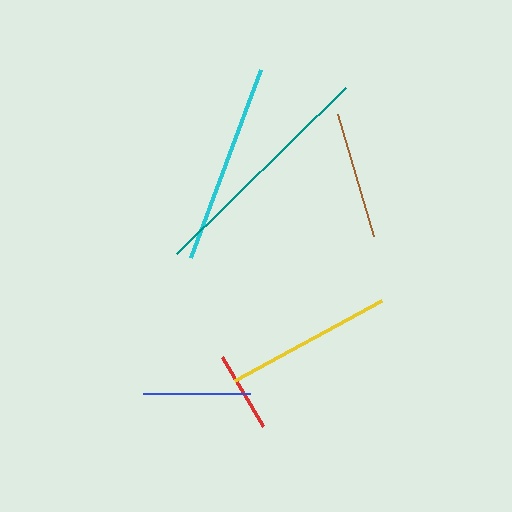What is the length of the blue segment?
The blue segment is approximately 108 pixels long.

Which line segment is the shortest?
The red line is the shortest at approximately 81 pixels.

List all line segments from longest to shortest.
From longest to shortest: teal, cyan, yellow, brown, blue, red.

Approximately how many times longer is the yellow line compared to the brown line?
The yellow line is approximately 1.3 times the length of the brown line.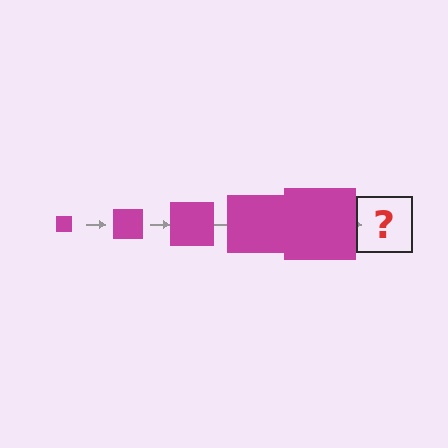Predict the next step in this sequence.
The next step is a magenta square, larger than the previous one.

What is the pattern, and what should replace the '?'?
The pattern is that the square gets progressively larger each step. The '?' should be a magenta square, larger than the previous one.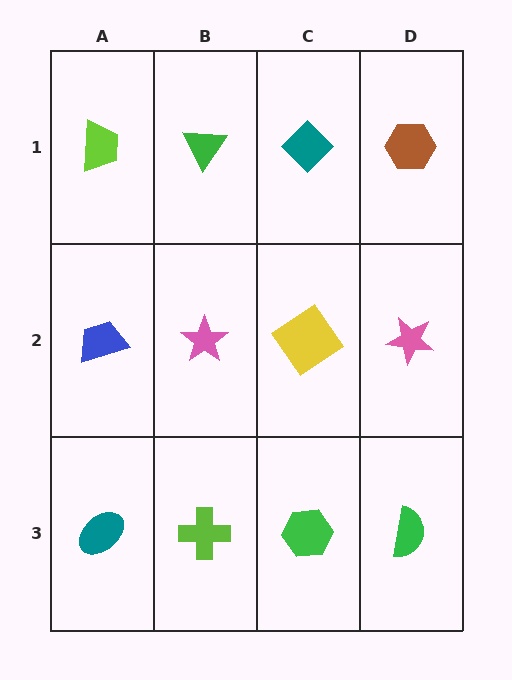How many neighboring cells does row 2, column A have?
3.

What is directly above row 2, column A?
A lime trapezoid.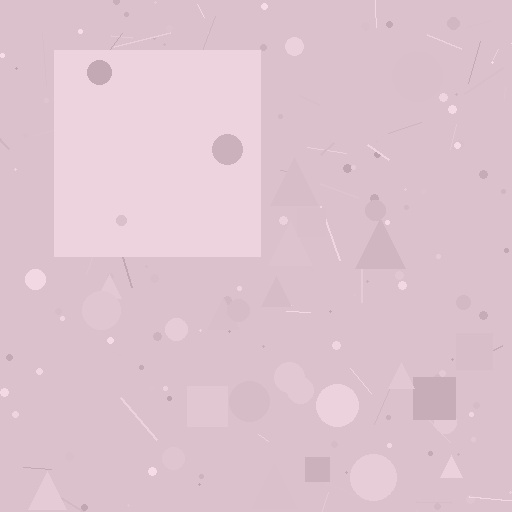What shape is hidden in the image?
A square is hidden in the image.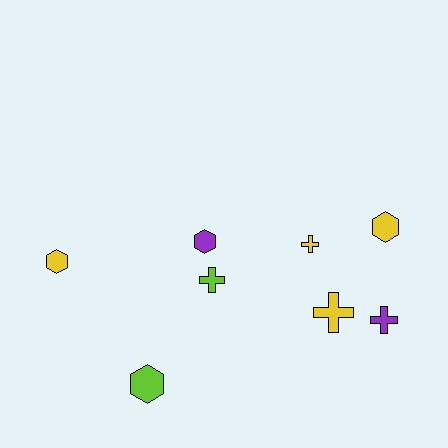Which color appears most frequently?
Yellow, with 4 objects.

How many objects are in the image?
There are 8 objects.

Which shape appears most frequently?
Cross, with 4 objects.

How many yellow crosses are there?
There are 2 yellow crosses.